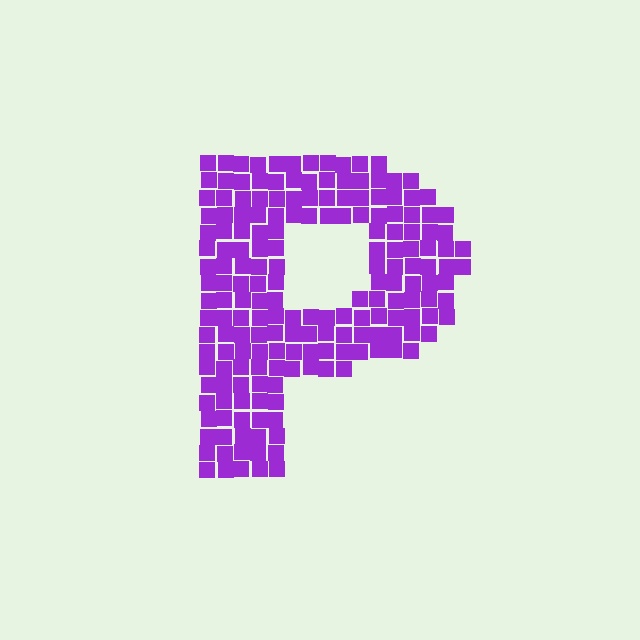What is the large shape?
The large shape is the letter P.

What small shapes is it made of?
It is made of small squares.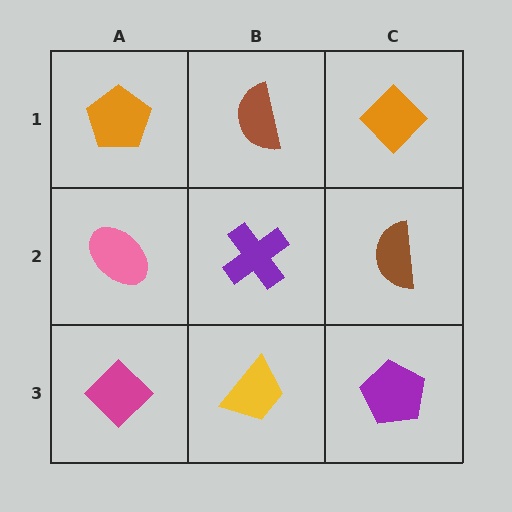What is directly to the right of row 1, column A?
A brown semicircle.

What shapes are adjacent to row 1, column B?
A purple cross (row 2, column B), an orange pentagon (row 1, column A), an orange diamond (row 1, column C).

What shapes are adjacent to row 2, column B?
A brown semicircle (row 1, column B), a yellow trapezoid (row 3, column B), a pink ellipse (row 2, column A), a brown semicircle (row 2, column C).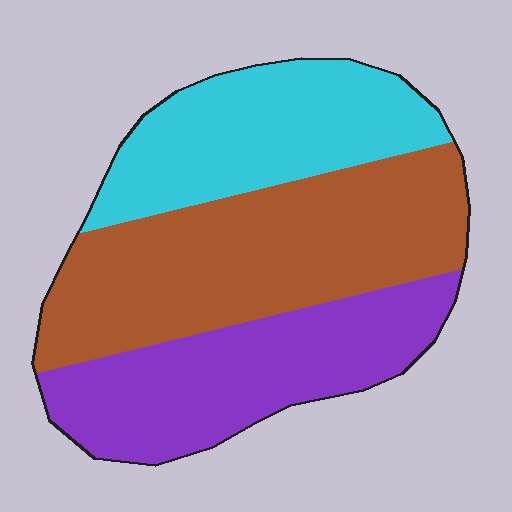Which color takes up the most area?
Brown, at roughly 40%.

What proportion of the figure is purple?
Purple covers around 30% of the figure.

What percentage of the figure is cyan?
Cyan covers 27% of the figure.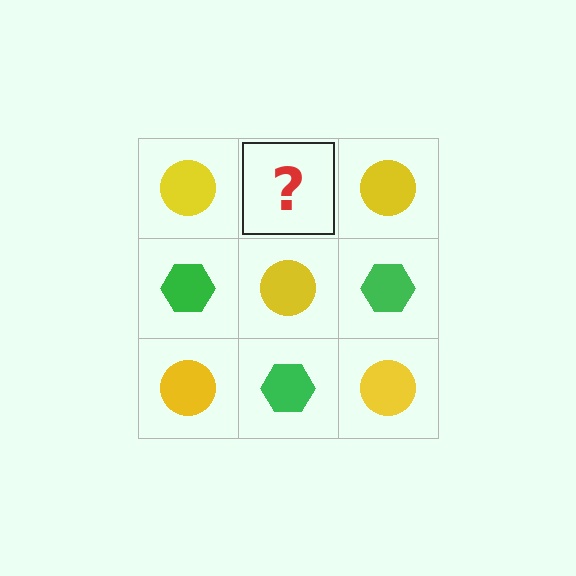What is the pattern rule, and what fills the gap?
The rule is that it alternates yellow circle and green hexagon in a checkerboard pattern. The gap should be filled with a green hexagon.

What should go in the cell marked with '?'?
The missing cell should contain a green hexagon.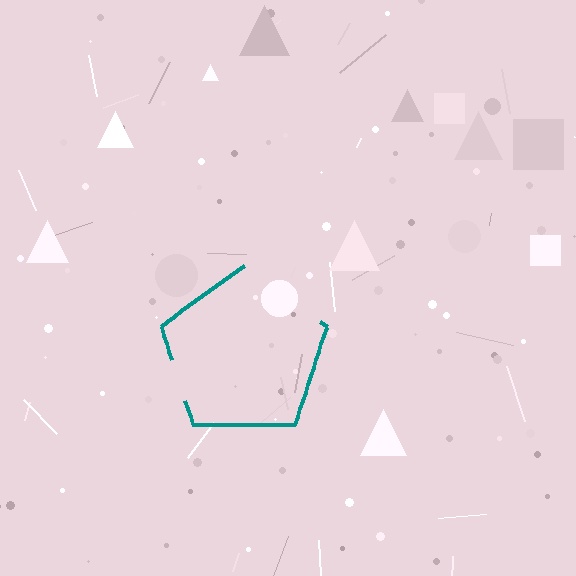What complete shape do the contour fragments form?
The contour fragments form a pentagon.